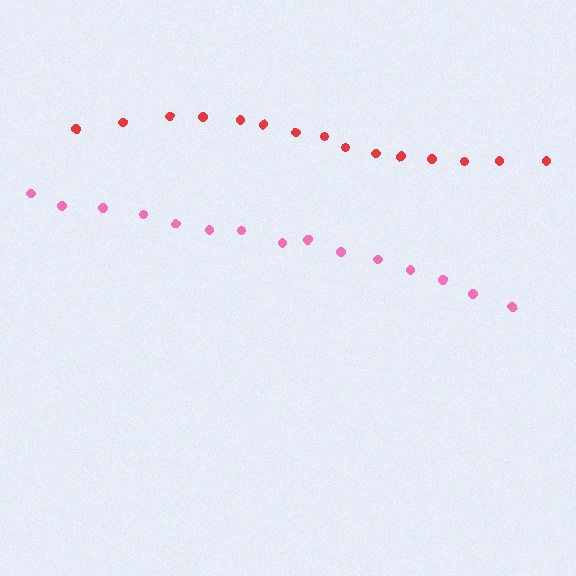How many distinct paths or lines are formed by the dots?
There are 2 distinct paths.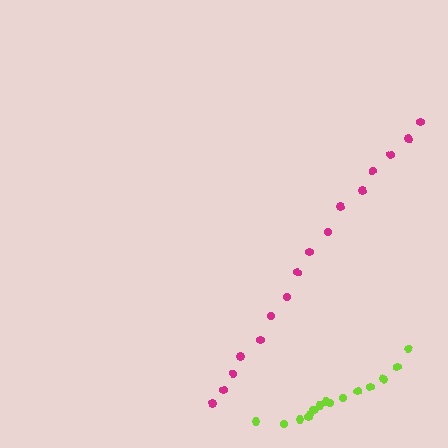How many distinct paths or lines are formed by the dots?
There are 2 distinct paths.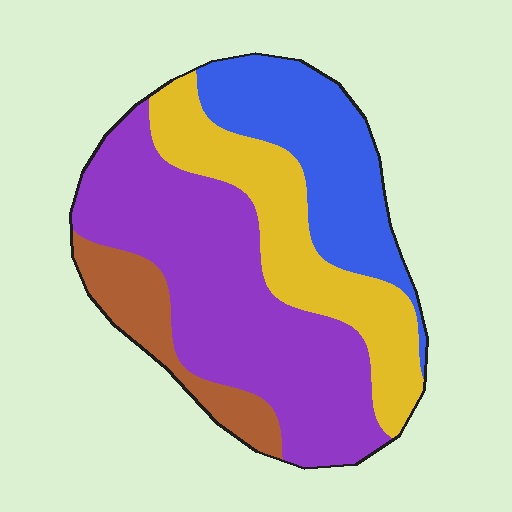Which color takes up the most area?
Purple, at roughly 45%.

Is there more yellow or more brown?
Yellow.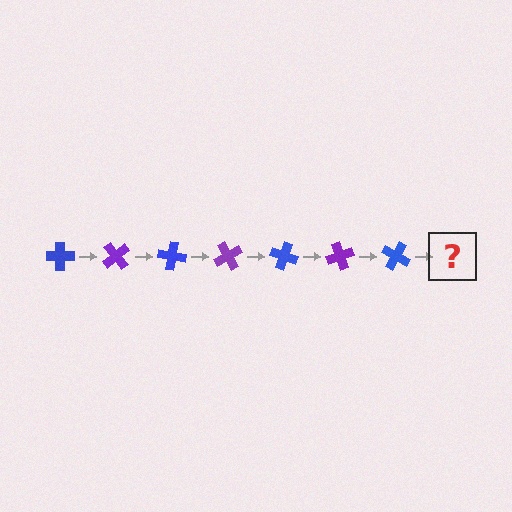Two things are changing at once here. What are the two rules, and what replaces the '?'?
The two rules are that it rotates 50 degrees each step and the color cycles through blue and purple. The '?' should be a purple cross, rotated 350 degrees from the start.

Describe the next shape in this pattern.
It should be a purple cross, rotated 350 degrees from the start.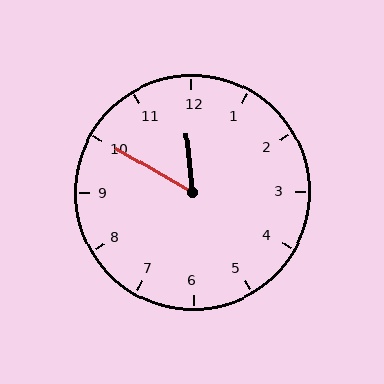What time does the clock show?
11:50.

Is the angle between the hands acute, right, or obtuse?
It is acute.